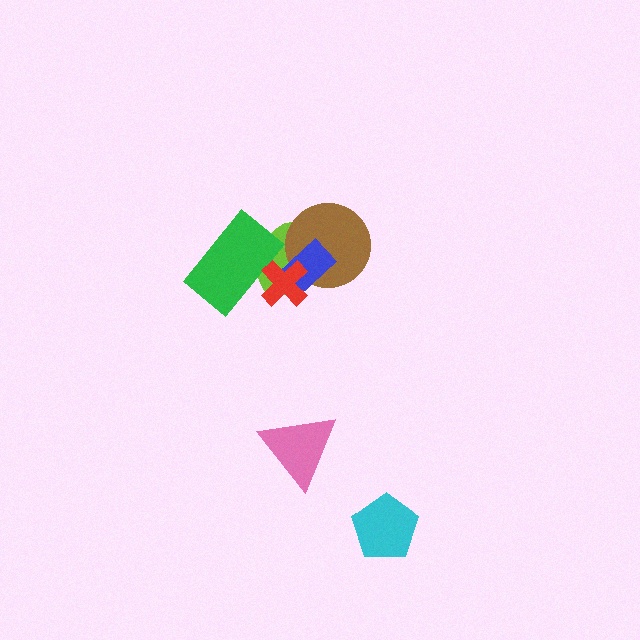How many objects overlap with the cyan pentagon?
0 objects overlap with the cyan pentagon.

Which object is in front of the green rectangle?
The red cross is in front of the green rectangle.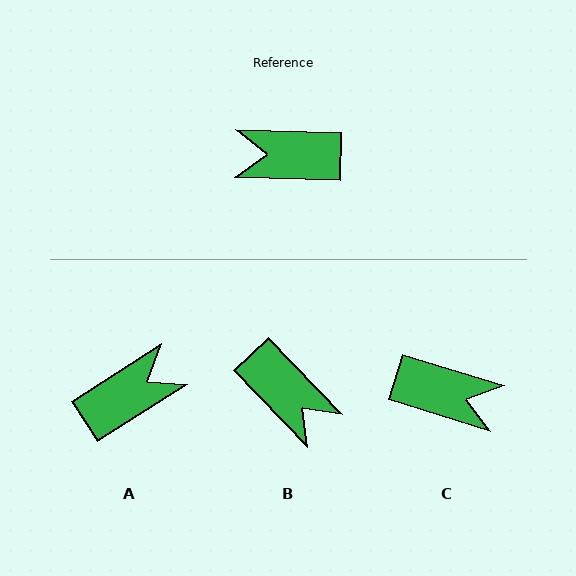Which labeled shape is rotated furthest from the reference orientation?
C, about 164 degrees away.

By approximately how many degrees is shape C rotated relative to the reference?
Approximately 164 degrees counter-clockwise.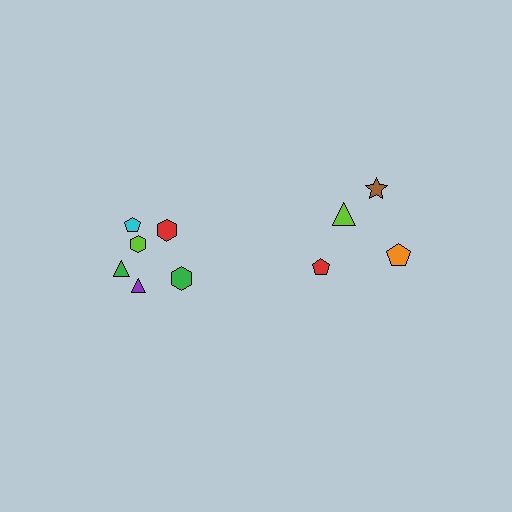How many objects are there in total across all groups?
There are 10 objects.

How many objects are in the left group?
There are 6 objects.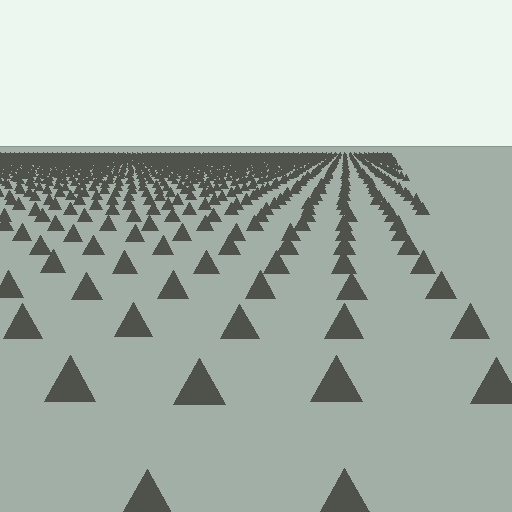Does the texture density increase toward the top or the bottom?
Density increases toward the top.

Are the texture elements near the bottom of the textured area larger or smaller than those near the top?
Larger. Near the bottom, elements are closer to the viewer and appear at a bigger on-screen size.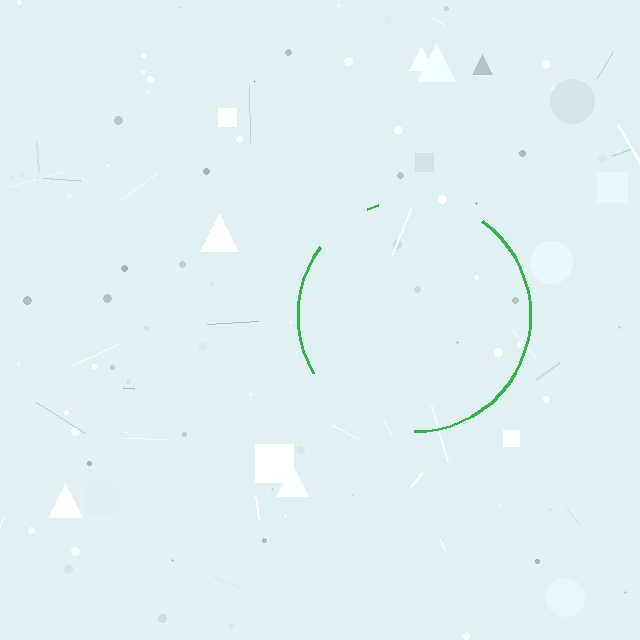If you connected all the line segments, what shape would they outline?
They would outline a circle.